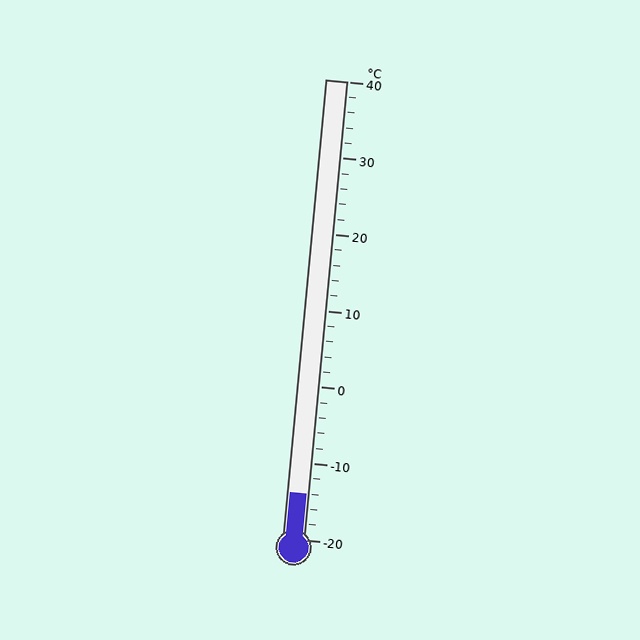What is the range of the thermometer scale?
The thermometer scale ranges from -20°C to 40°C.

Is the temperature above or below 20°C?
The temperature is below 20°C.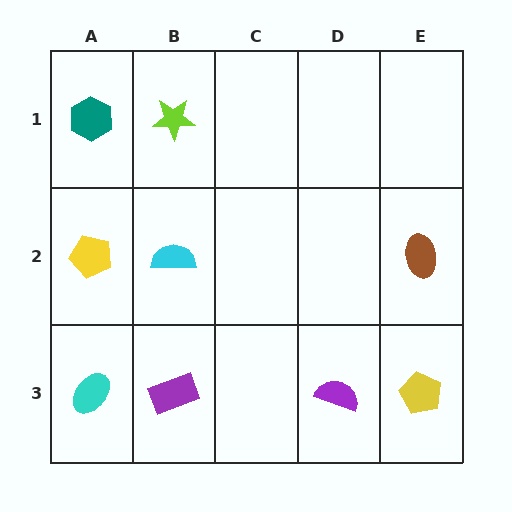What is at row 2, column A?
A yellow pentagon.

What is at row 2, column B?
A cyan semicircle.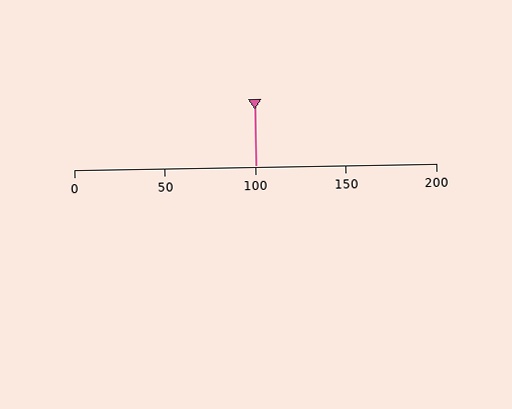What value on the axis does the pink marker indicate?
The marker indicates approximately 100.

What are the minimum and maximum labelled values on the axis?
The axis runs from 0 to 200.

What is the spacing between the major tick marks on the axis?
The major ticks are spaced 50 apart.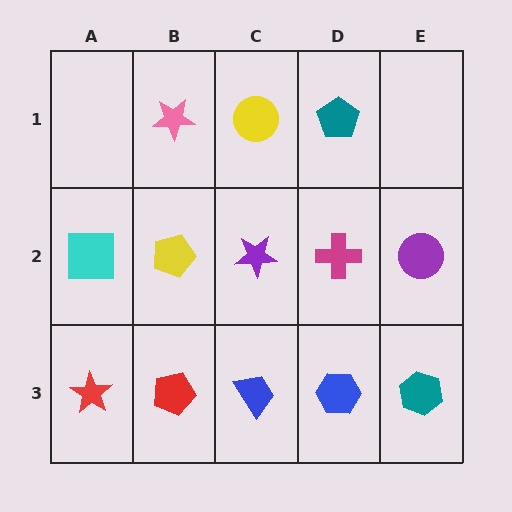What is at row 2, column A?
A cyan square.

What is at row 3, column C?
A blue trapezoid.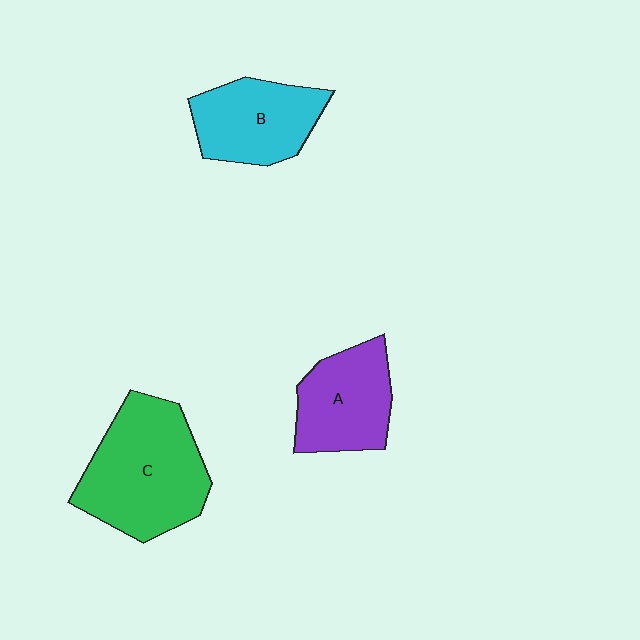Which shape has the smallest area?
Shape A (purple).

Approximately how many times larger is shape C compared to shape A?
Approximately 1.5 times.